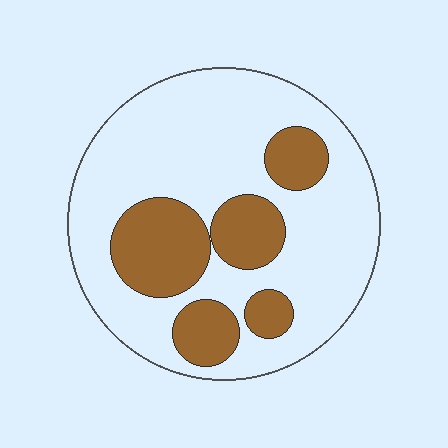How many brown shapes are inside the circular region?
5.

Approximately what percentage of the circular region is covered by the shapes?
Approximately 30%.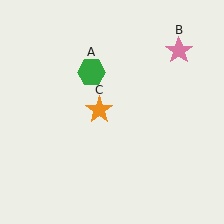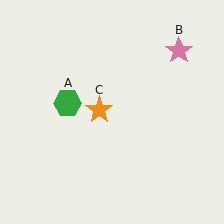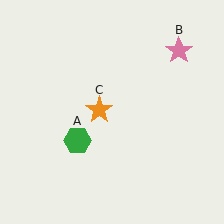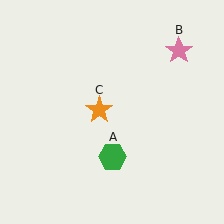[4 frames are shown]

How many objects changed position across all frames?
1 object changed position: green hexagon (object A).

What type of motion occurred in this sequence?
The green hexagon (object A) rotated counterclockwise around the center of the scene.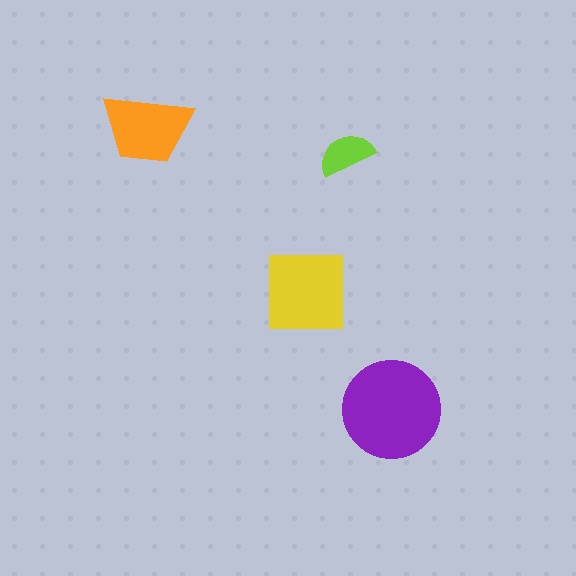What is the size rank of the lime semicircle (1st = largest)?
4th.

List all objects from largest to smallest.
The purple circle, the yellow square, the orange trapezoid, the lime semicircle.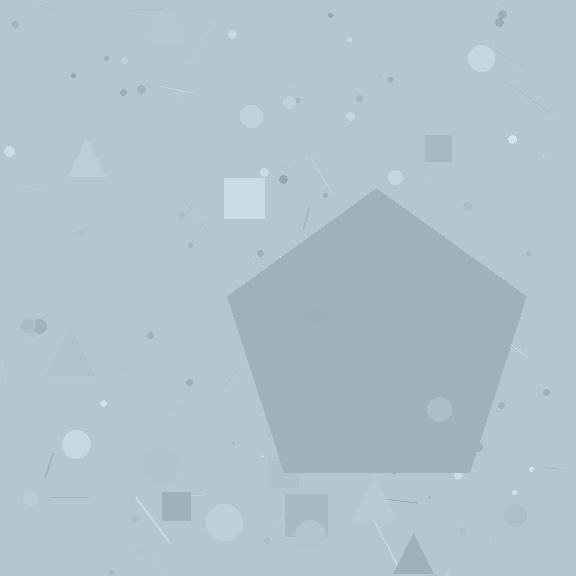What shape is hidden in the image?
A pentagon is hidden in the image.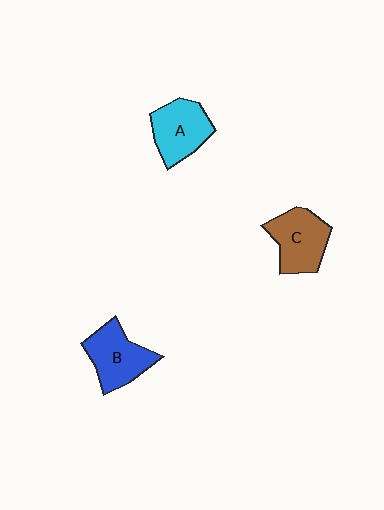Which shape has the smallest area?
Shape A (cyan).